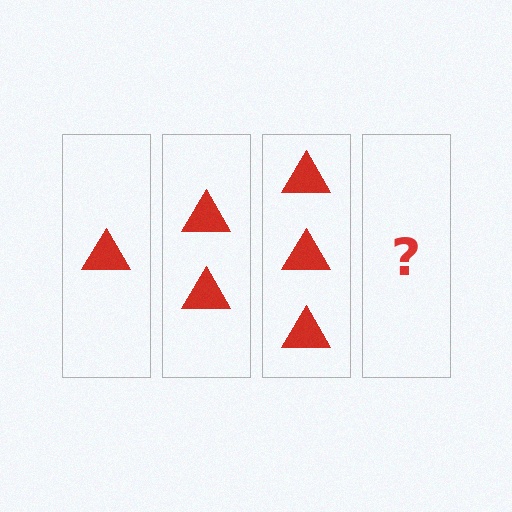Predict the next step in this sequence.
The next step is 4 triangles.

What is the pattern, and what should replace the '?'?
The pattern is that each step adds one more triangle. The '?' should be 4 triangles.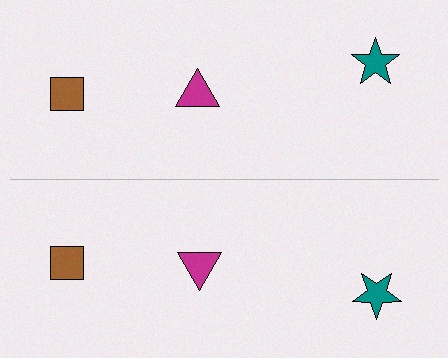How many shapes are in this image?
There are 6 shapes in this image.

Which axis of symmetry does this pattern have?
The pattern has a horizontal axis of symmetry running through the center of the image.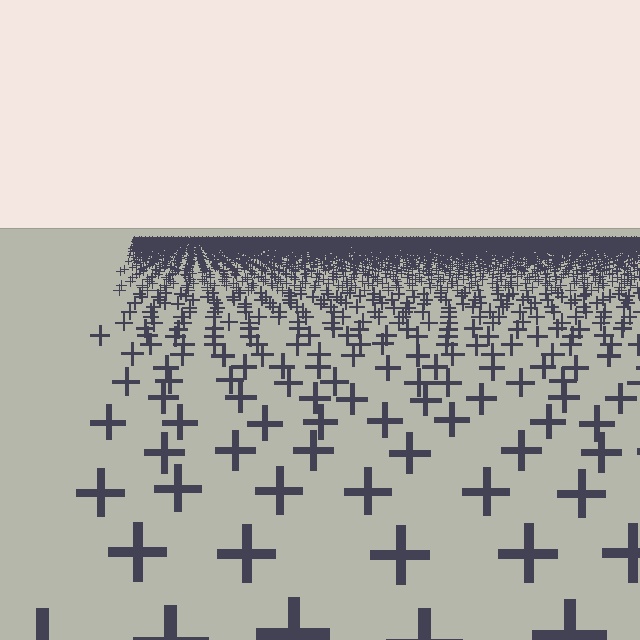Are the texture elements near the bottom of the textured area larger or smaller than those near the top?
Larger. Near the bottom, elements are closer to the viewer and appear at a bigger on-screen size.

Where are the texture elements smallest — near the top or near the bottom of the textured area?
Near the top.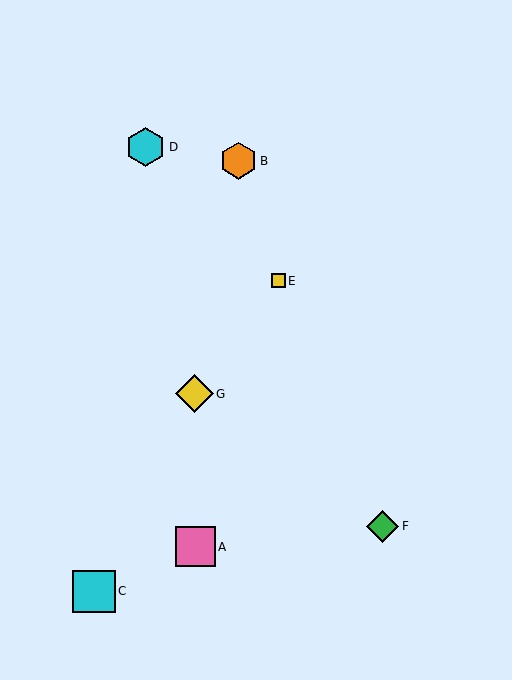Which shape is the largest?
The cyan square (labeled C) is the largest.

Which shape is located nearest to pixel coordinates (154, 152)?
The cyan hexagon (labeled D) at (146, 147) is nearest to that location.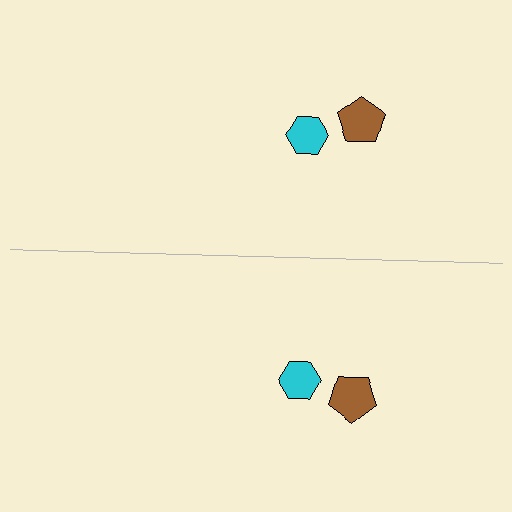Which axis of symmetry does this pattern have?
The pattern has a horizontal axis of symmetry running through the center of the image.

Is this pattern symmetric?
Yes, this pattern has bilateral (reflection) symmetry.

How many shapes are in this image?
There are 4 shapes in this image.